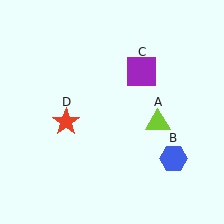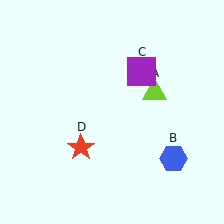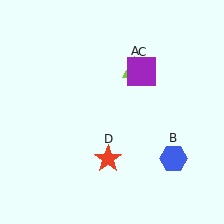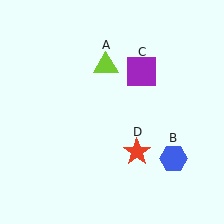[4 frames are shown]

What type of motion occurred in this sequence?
The lime triangle (object A), red star (object D) rotated counterclockwise around the center of the scene.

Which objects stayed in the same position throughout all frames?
Blue hexagon (object B) and purple square (object C) remained stationary.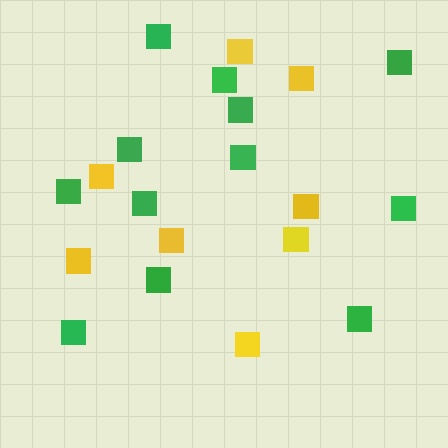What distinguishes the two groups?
There are 2 groups: one group of green squares (12) and one group of yellow squares (8).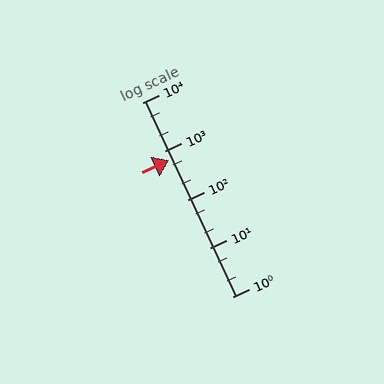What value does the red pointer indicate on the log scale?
The pointer indicates approximately 640.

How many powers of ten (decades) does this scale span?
The scale spans 4 decades, from 1 to 10000.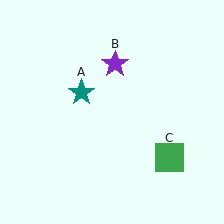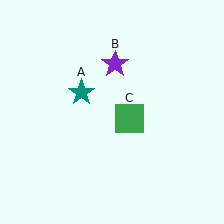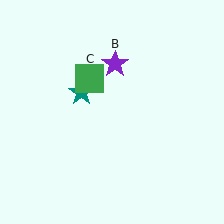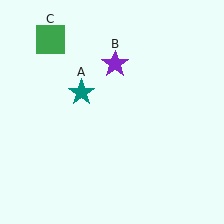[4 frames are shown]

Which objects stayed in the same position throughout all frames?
Teal star (object A) and purple star (object B) remained stationary.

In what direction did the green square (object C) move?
The green square (object C) moved up and to the left.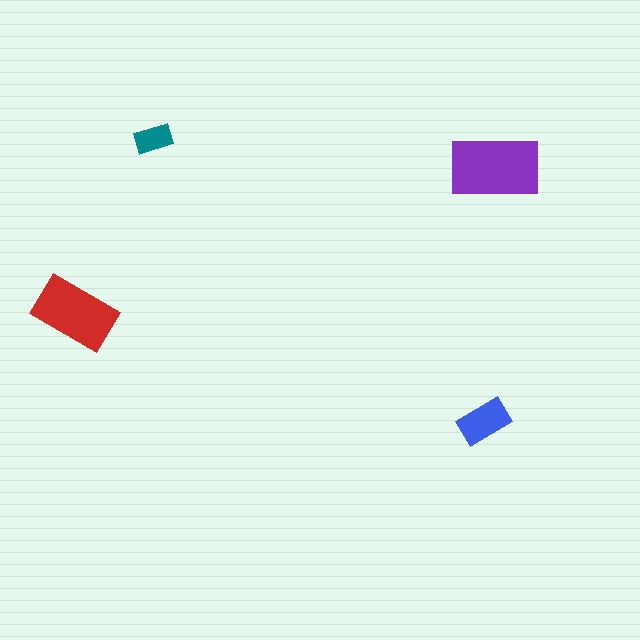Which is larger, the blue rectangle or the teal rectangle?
The blue one.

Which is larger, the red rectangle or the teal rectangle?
The red one.